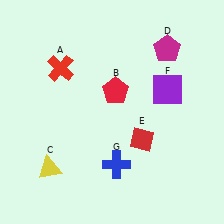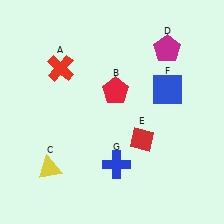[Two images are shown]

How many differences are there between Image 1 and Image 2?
There is 1 difference between the two images.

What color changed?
The square (F) changed from purple in Image 1 to blue in Image 2.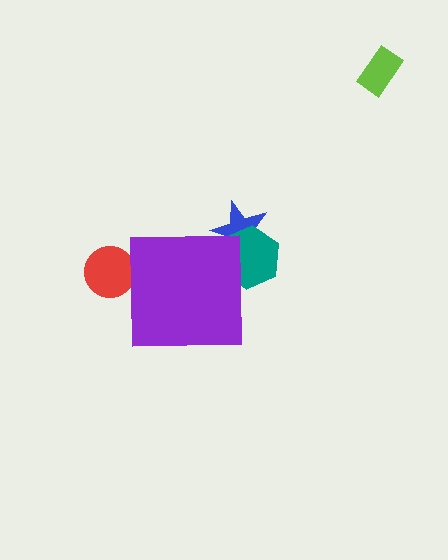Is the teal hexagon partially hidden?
Yes, the teal hexagon is partially hidden behind the purple square.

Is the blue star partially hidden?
Yes, the blue star is partially hidden behind the purple square.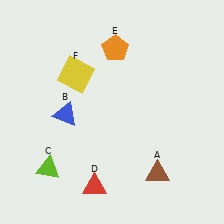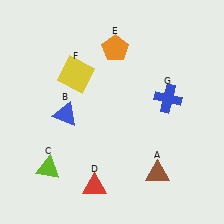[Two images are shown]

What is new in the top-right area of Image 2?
A blue cross (G) was added in the top-right area of Image 2.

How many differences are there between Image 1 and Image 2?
There is 1 difference between the two images.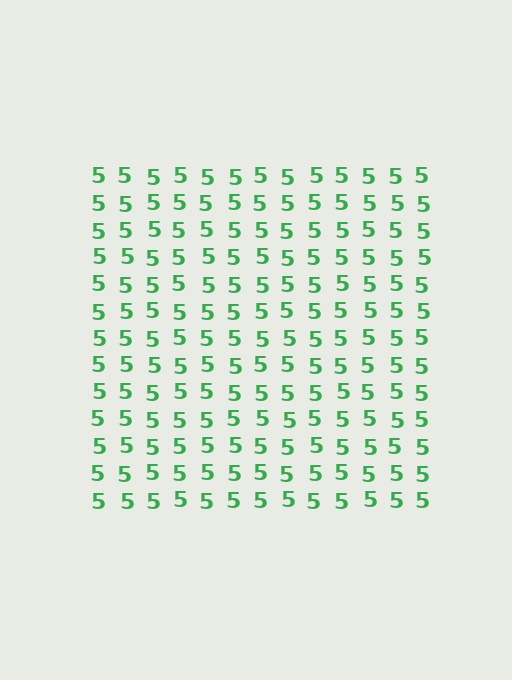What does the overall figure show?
The overall figure shows a square.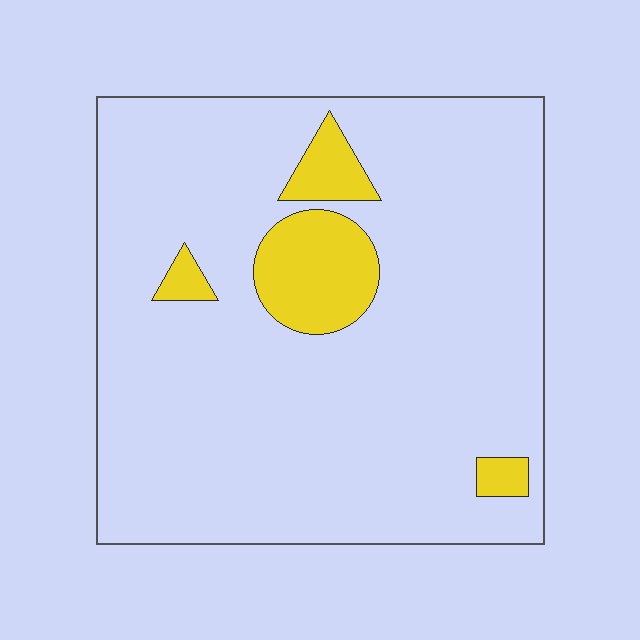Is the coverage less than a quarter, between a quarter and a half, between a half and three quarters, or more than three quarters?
Less than a quarter.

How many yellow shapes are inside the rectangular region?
4.